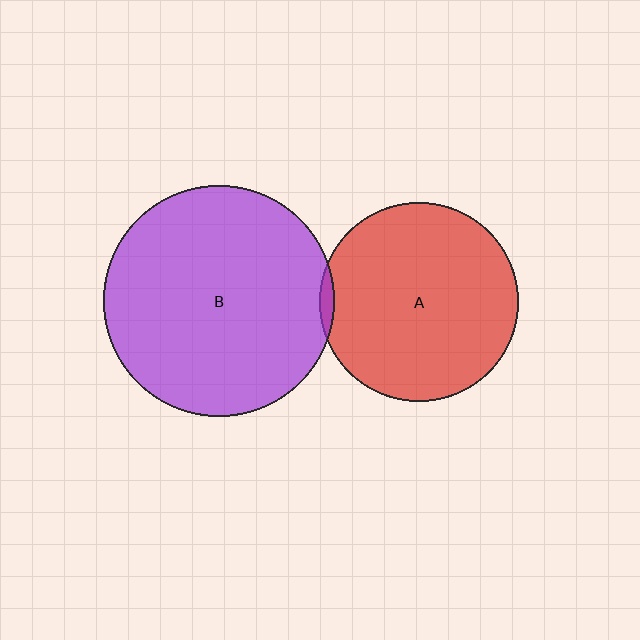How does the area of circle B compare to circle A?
Approximately 1.3 times.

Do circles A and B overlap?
Yes.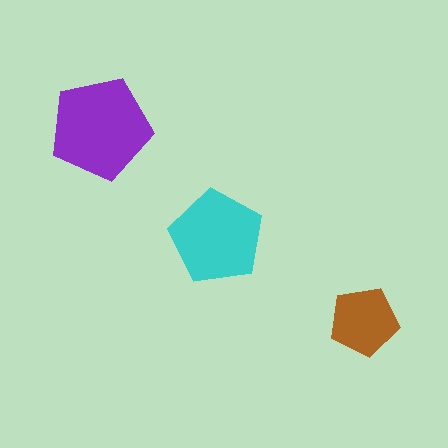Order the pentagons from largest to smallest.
the purple one, the cyan one, the brown one.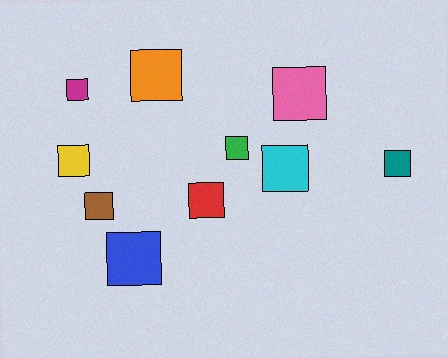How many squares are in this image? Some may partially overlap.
There are 10 squares.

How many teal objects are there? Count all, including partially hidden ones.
There is 1 teal object.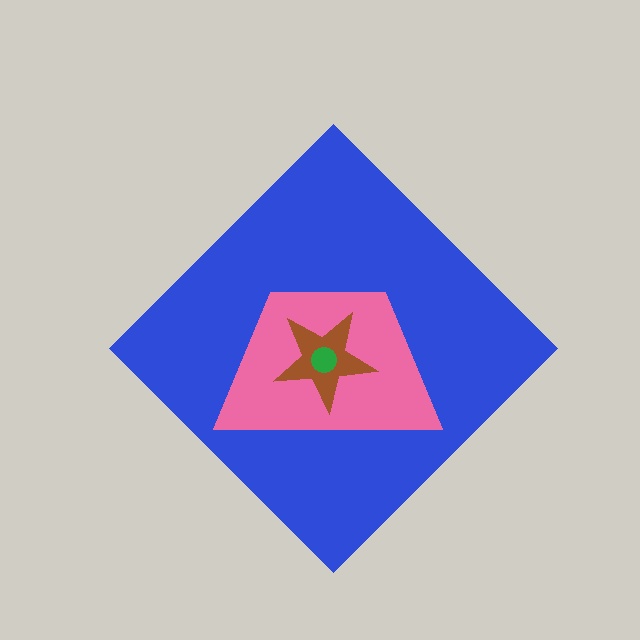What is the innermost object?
The green circle.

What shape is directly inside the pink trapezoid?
The brown star.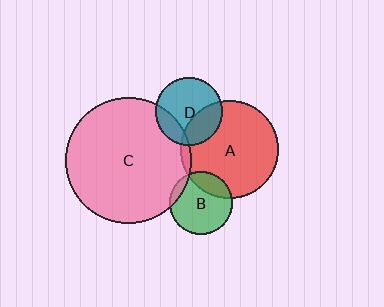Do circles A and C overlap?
Yes.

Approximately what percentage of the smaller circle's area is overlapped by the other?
Approximately 5%.